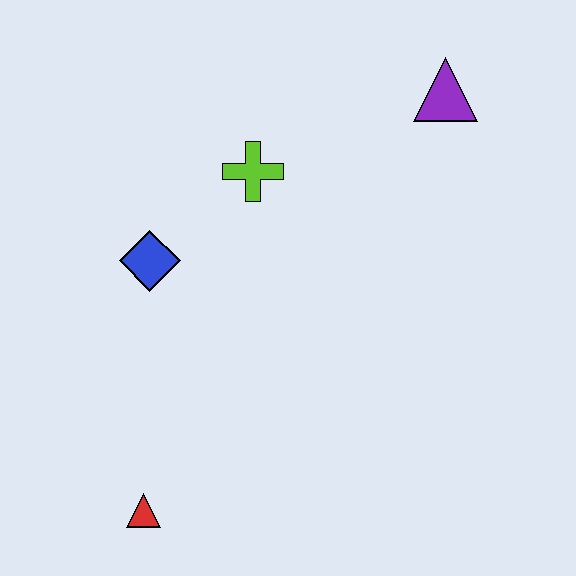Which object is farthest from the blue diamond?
The purple triangle is farthest from the blue diamond.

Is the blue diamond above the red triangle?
Yes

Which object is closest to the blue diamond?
The lime cross is closest to the blue diamond.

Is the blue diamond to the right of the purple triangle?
No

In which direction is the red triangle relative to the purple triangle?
The red triangle is below the purple triangle.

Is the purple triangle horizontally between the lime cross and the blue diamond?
No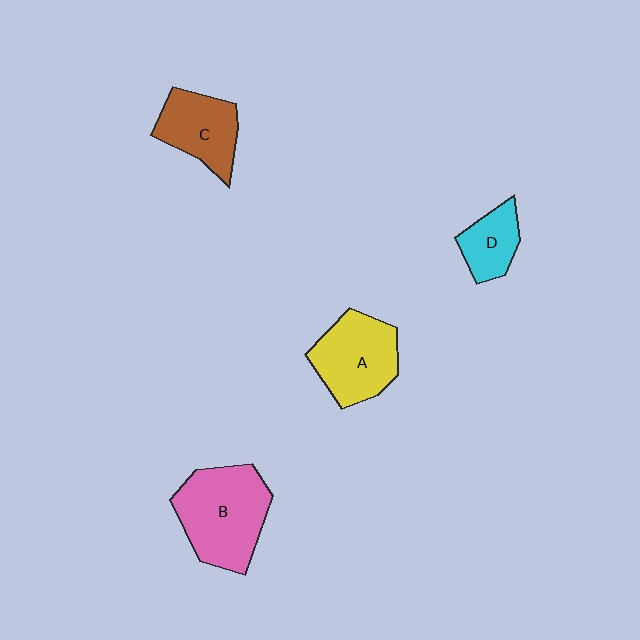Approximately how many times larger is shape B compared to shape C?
Approximately 1.5 times.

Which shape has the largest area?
Shape B (pink).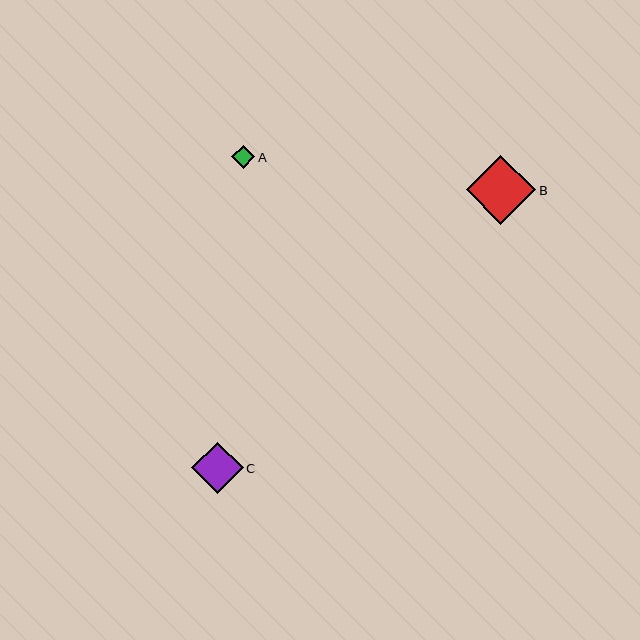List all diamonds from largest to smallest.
From largest to smallest: B, C, A.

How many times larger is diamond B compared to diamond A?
Diamond B is approximately 3.0 times the size of diamond A.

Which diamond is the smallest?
Diamond A is the smallest with a size of approximately 23 pixels.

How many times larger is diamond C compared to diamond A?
Diamond C is approximately 2.2 times the size of diamond A.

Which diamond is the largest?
Diamond B is the largest with a size of approximately 70 pixels.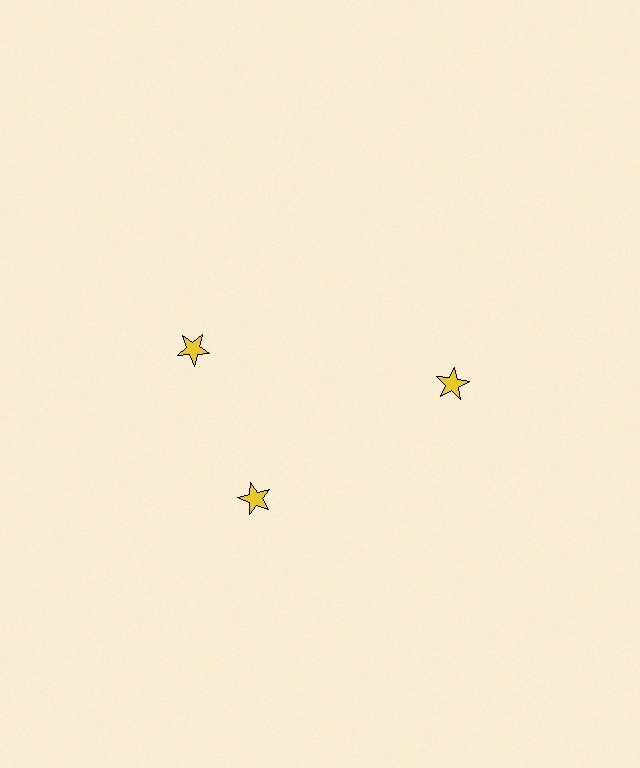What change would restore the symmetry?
The symmetry would be restored by rotating it back into even spacing with its neighbors so that all 3 stars sit at equal angles and equal distance from the center.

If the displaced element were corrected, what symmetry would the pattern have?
It would have 3-fold rotational symmetry — the pattern would map onto itself every 120 degrees.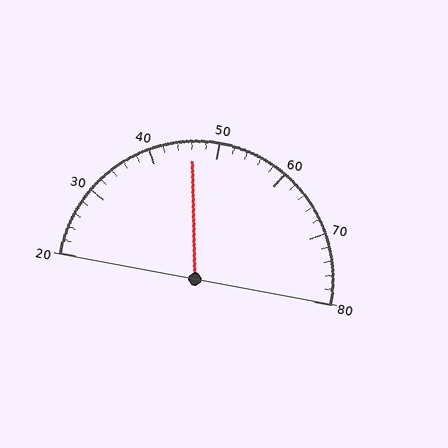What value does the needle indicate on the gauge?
The needle indicates approximately 46.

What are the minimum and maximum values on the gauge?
The gauge ranges from 20 to 80.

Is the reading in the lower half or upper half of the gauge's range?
The reading is in the lower half of the range (20 to 80).